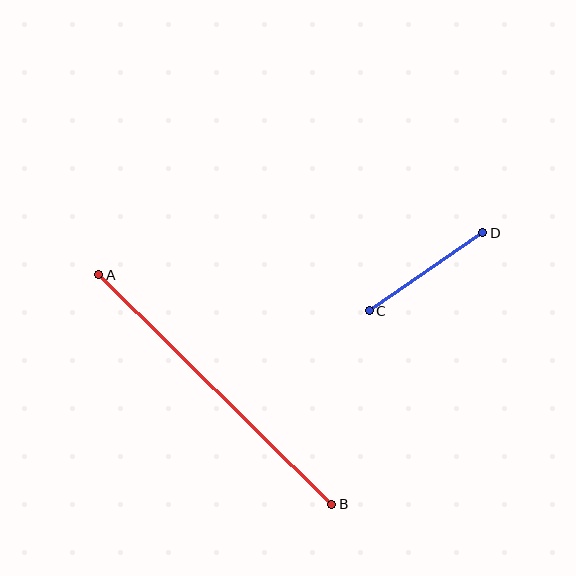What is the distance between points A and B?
The distance is approximately 327 pixels.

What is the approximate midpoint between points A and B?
The midpoint is at approximately (215, 389) pixels.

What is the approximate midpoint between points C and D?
The midpoint is at approximately (426, 272) pixels.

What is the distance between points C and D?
The distance is approximately 138 pixels.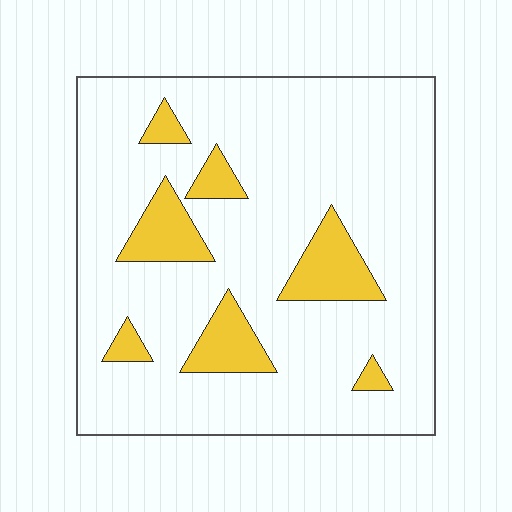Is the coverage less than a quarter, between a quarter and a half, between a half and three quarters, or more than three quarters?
Less than a quarter.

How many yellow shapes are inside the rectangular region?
7.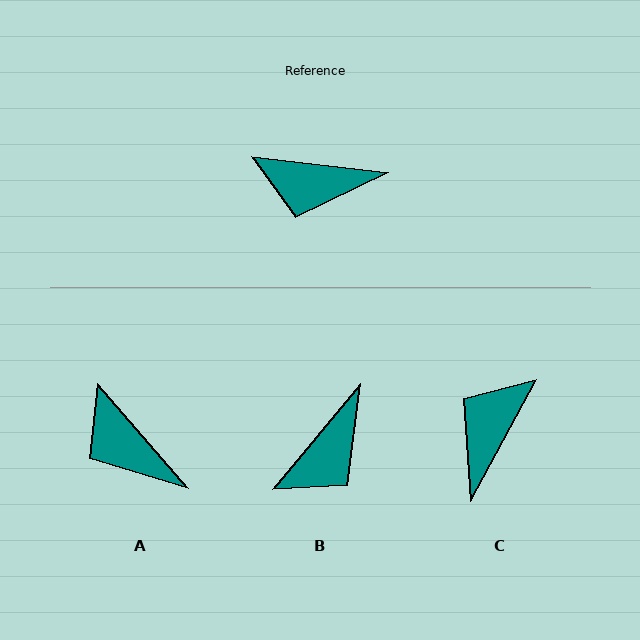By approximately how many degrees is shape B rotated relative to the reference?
Approximately 57 degrees counter-clockwise.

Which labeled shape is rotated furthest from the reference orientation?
C, about 112 degrees away.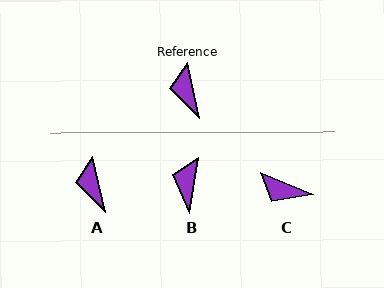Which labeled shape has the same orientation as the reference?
A.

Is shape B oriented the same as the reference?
No, it is off by about 22 degrees.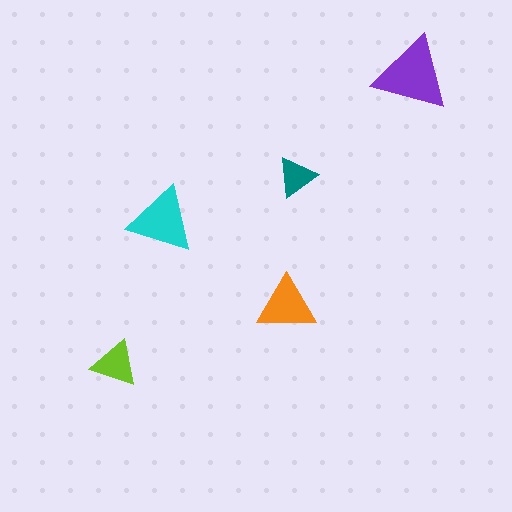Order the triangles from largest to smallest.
the purple one, the cyan one, the orange one, the lime one, the teal one.